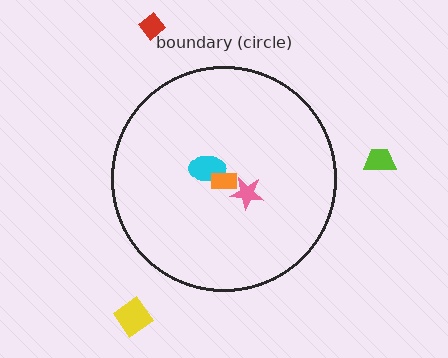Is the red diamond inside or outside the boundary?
Outside.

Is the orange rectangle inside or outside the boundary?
Inside.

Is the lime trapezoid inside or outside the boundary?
Outside.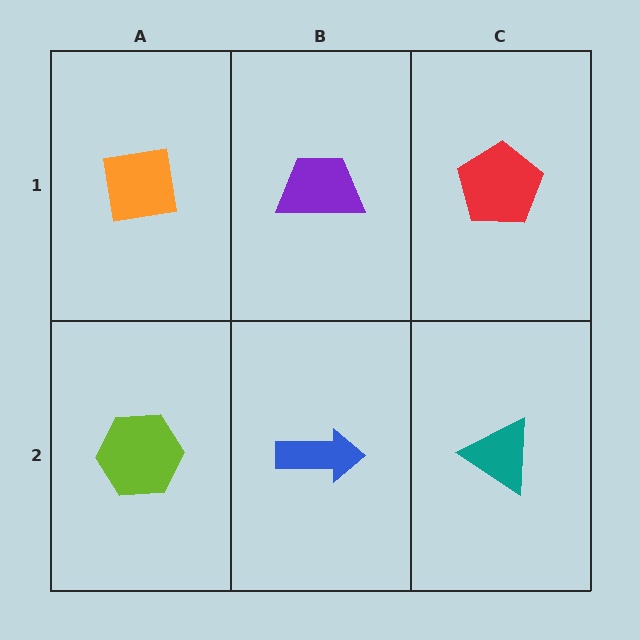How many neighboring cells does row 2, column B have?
3.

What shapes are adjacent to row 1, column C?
A teal triangle (row 2, column C), a purple trapezoid (row 1, column B).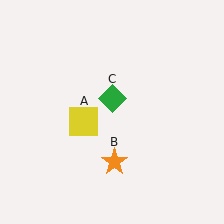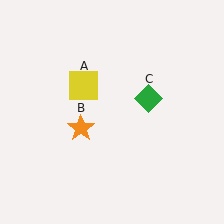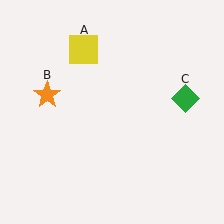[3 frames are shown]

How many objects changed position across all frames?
3 objects changed position: yellow square (object A), orange star (object B), green diamond (object C).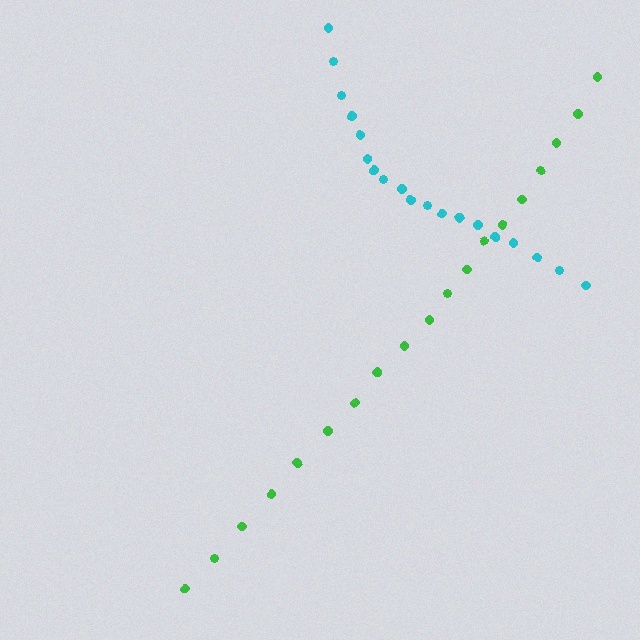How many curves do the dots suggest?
There are 2 distinct paths.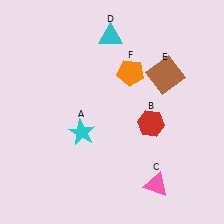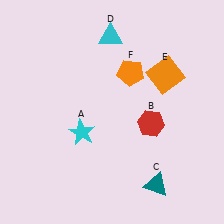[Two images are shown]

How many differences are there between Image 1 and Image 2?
There are 2 differences between the two images.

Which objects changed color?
C changed from pink to teal. E changed from brown to orange.